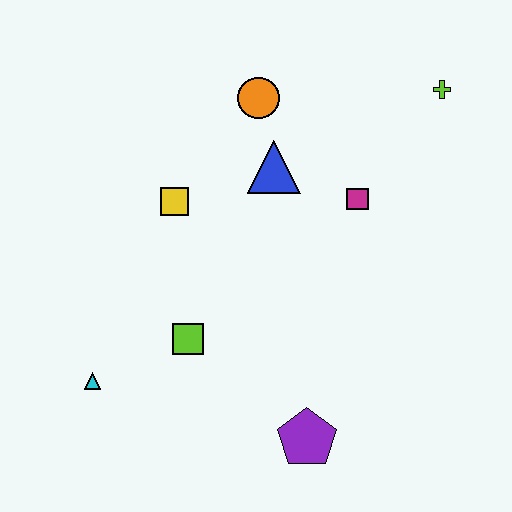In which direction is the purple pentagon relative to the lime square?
The purple pentagon is to the right of the lime square.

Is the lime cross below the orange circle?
No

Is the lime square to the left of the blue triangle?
Yes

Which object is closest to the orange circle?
The blue triangle is closest to the orange circle.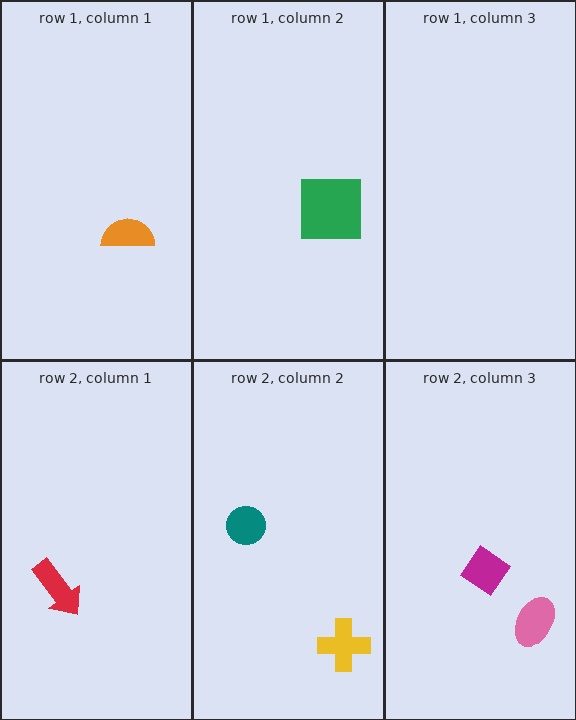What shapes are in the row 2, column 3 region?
The magenta diamond, the pink ellipse.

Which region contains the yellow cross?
The row 2, column 2 region.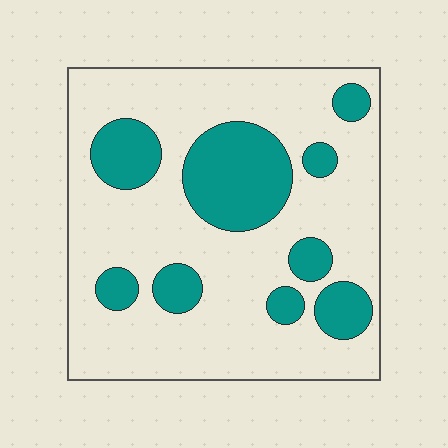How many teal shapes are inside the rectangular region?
9.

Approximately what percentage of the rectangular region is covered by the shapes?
Approximately 25%.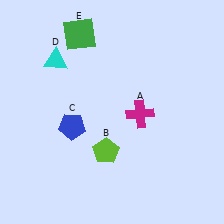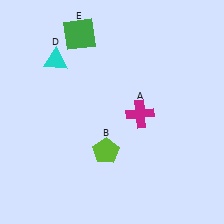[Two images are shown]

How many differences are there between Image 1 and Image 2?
There is 1 difference between the two images.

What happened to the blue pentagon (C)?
The blue pentagon (C) was removed in Image 2. It was in the bottom-left area of Image 1.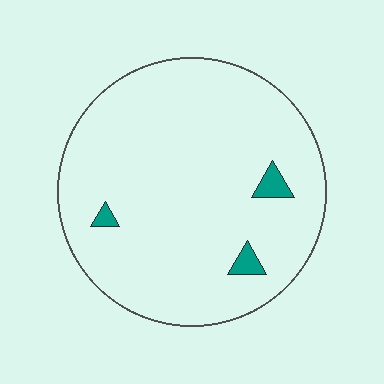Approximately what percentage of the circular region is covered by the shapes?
Approximately 5%.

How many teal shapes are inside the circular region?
3.